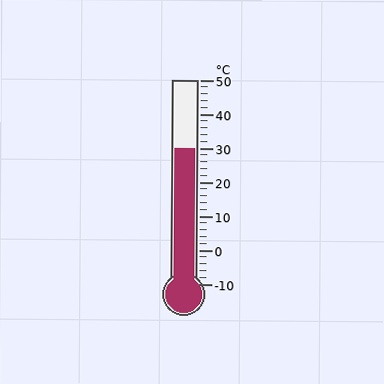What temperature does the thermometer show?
The thermometer shows approximately 30°C.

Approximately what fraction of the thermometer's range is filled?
The thermometer is filled to approximately 65% of its range.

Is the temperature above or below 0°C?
The temperature is above 0°C.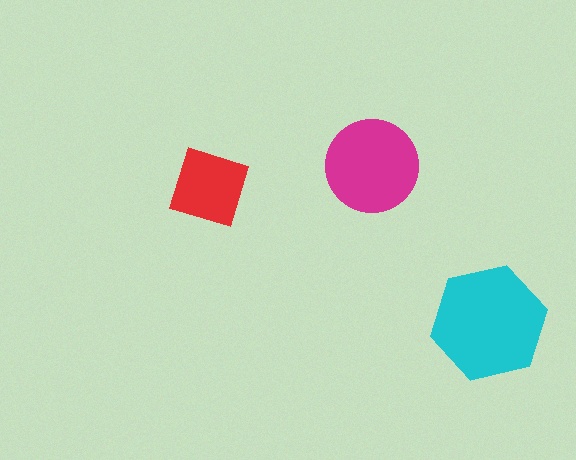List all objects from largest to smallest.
The cyan hexagon, the magenta circle, the red diamond.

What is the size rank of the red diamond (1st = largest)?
3rd.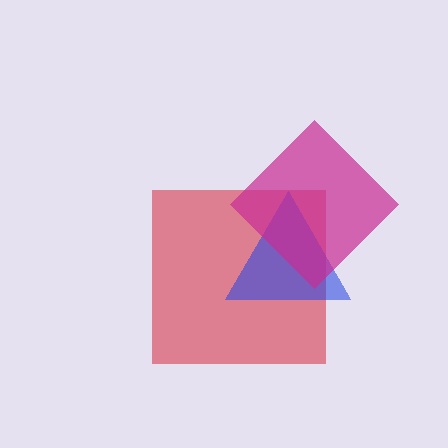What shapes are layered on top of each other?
The layered shapes are: a red square, a blue triangle, a magenta diamond.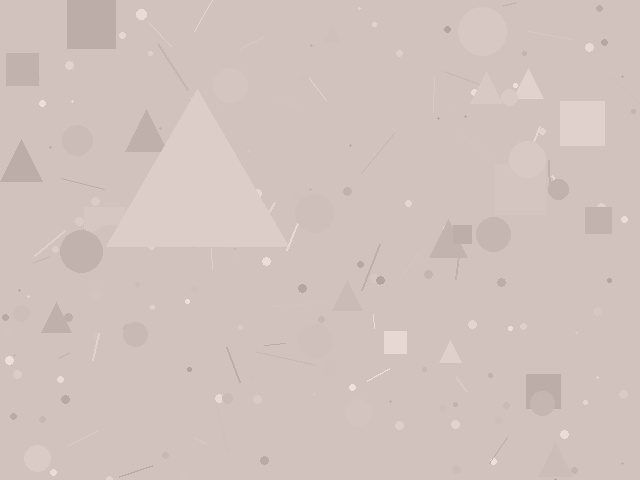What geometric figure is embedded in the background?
A triangle is embedded in the background.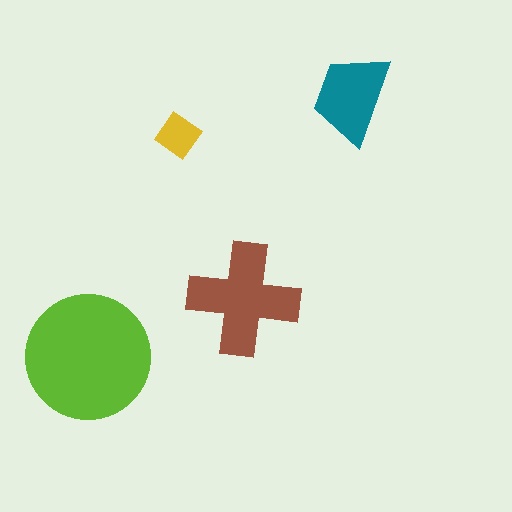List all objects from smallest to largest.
The yellow diamond, the teal trapezoid, the brown cross, the lime circle.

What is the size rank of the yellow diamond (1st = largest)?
4th.